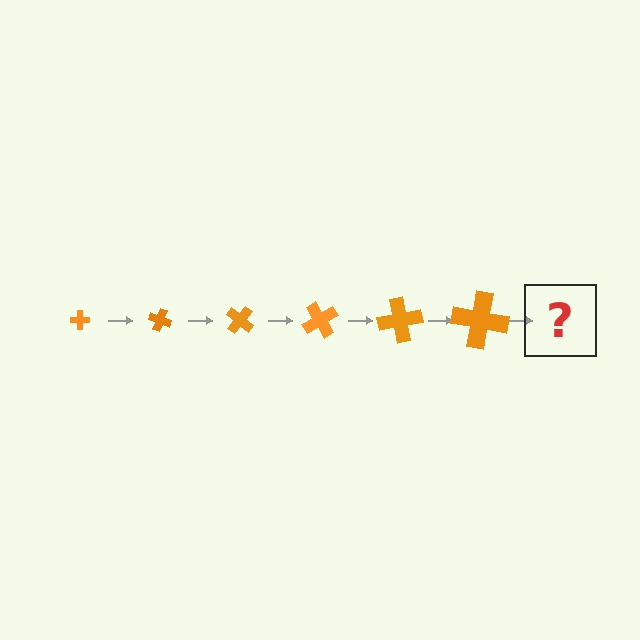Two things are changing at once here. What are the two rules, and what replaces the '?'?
The two rules are that the cross grows larger each step and it rotates 20 degrees each step. The '?' should be a cross, larger than the previous one and rotated 120 degrees from the start.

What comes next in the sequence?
The next element should be a cross, larger than the previous one and rotated 120 degrees from the start.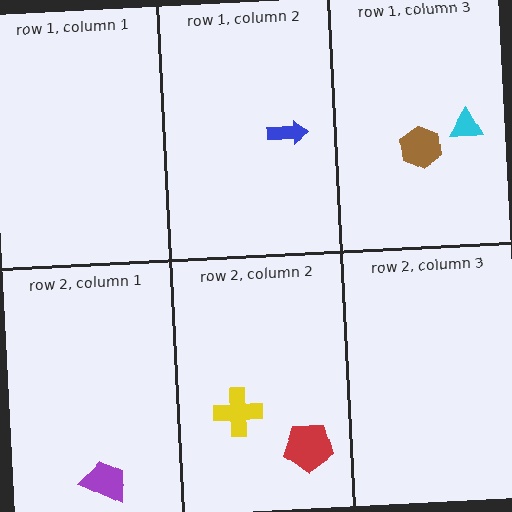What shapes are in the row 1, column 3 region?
The cyan triangle, the brown hexagon.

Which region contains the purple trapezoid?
The row 2, column 1 region.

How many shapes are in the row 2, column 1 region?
1.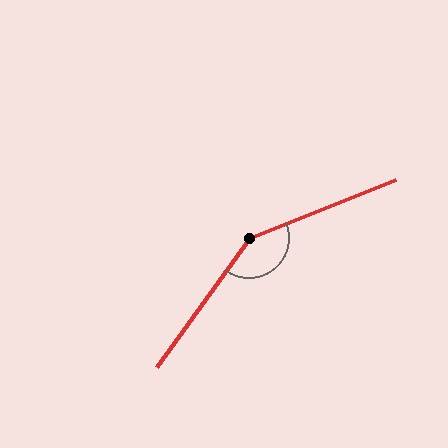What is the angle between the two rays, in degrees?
Approximately 148 degrees.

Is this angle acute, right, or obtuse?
It is obtuse.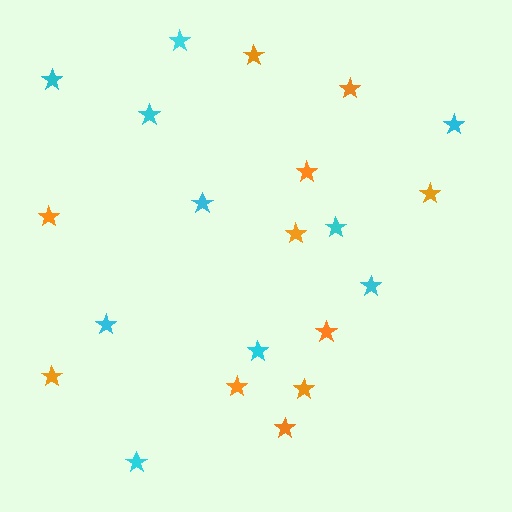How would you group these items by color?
There are 2 groups: one group of orange stars (11) and one group of cyan stars (10).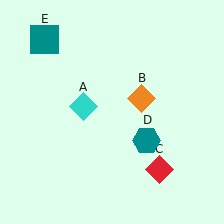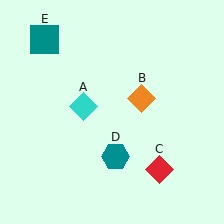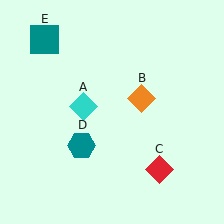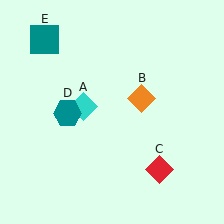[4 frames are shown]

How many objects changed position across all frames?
1 object changed position: teal hexagon (object D).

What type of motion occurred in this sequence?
The teal hexagon (object D) rotated clockwise around the center of the scene.